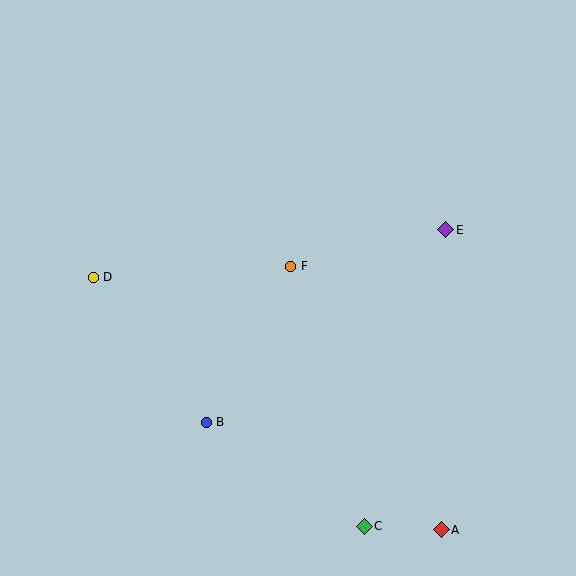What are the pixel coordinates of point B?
Point B is at (206, 422).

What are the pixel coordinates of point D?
Point D is at (93, 277).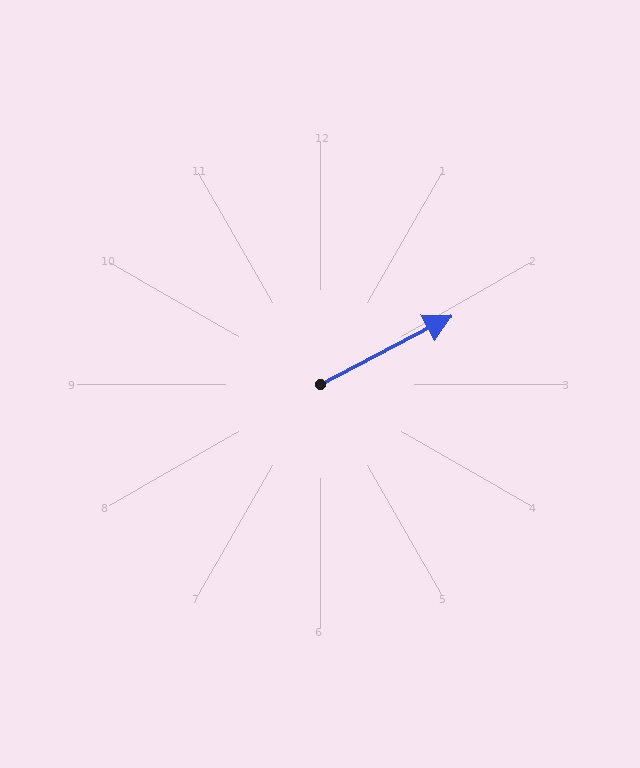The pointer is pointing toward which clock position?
Roughly 2 o'clock.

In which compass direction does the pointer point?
Northeast.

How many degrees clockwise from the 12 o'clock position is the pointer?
Approximately 62 degrees.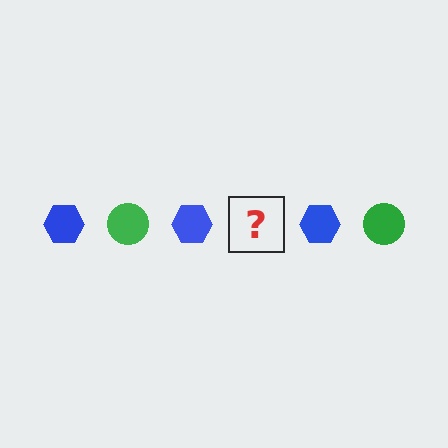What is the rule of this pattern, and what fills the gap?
The rule is that the pattern alternates between blue hexagon and green circle. The gap should be filled with a green circle.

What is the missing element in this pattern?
The missing element is a green circle.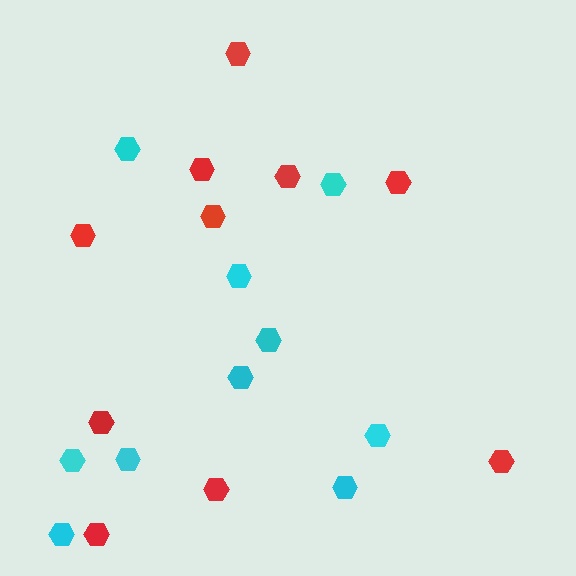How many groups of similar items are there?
There are 2 groups: one group of red hexagons (10) and one group of cyan hexagons (10).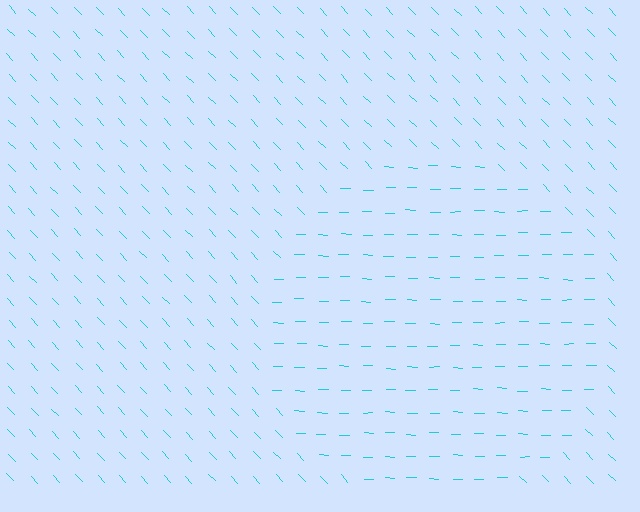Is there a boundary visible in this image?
Yes, there is a texture boundary formed by a change in line orientation.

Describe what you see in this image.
The image is filled with small cyan line segments. A circle region in the image has lines oriented differently from the surrounding lines, creating a visible texture boundary.